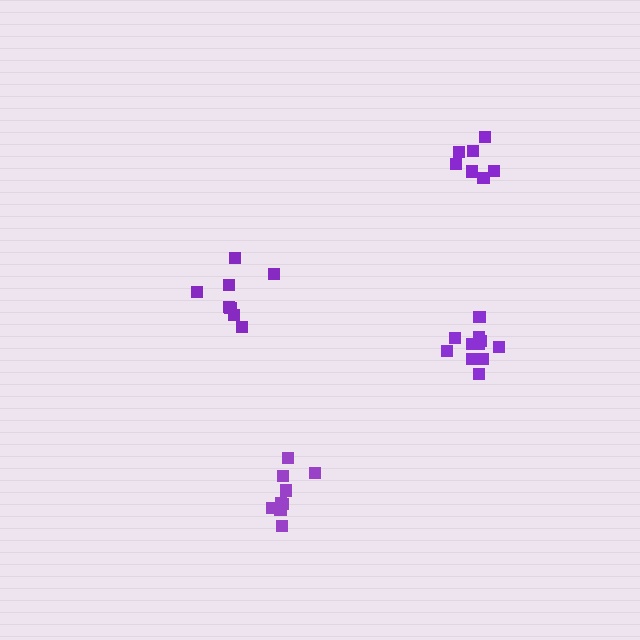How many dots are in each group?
Group 1: 9 dots, Group 2: 7 dots, Group 3: 11 dots, Group 4: 8 dots (35 total).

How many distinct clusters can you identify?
There are 4 distinct clusters.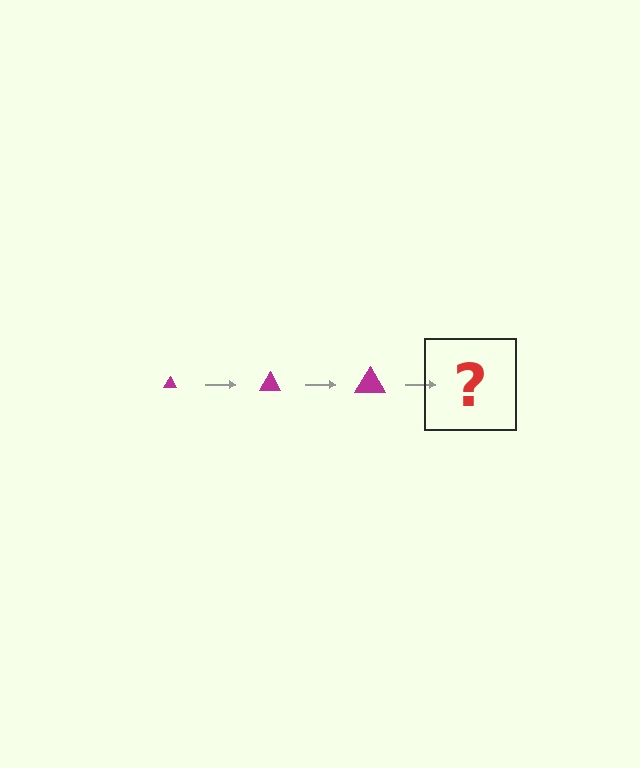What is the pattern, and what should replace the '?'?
The pattern is that the triangle gets progressively larger each step. The '?' should be a magenta triangle, larger than the previous one.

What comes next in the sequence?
The next element should be a magenta triangle, larger than the previous one.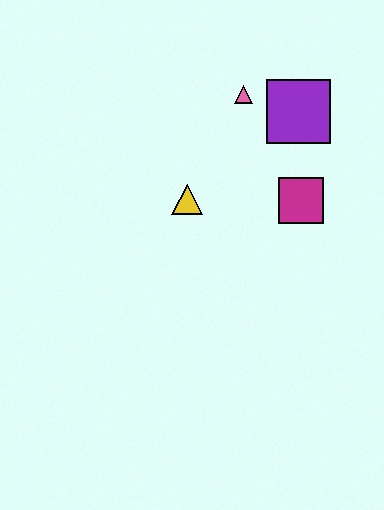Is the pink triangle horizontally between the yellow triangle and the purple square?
Yes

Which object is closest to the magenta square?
The purple square is closest to the magenta square.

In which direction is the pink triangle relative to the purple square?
The pink triangle is to the left of the purple square.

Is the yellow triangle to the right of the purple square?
No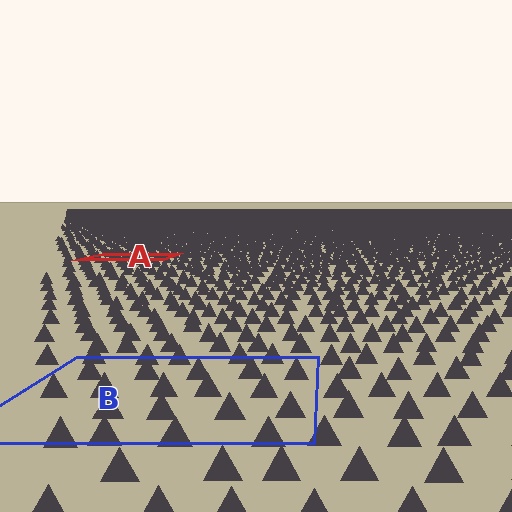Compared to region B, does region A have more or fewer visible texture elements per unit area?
Region A has more texture elements per unit area — they are packed more densely because it is farther away.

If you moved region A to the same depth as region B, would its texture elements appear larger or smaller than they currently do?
They would appear larger. At a closer depth, the same texture elements are projected at a bigger on-screen size.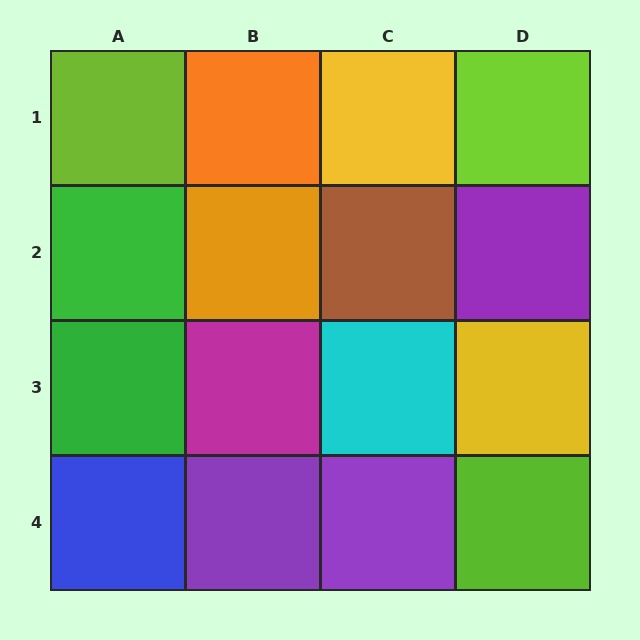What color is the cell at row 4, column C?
Purple.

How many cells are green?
2 cells are green.